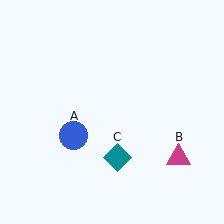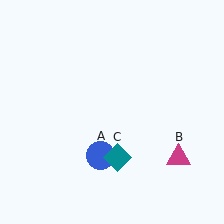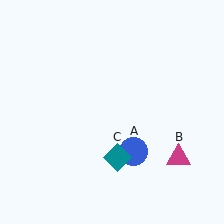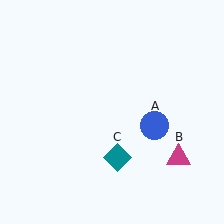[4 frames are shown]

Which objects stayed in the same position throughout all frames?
Magenta triangle (object B) and teal diamond (object C) remained stationary.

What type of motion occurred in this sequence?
The blue circle (object A) rotated counterclockwise around the center of the scene.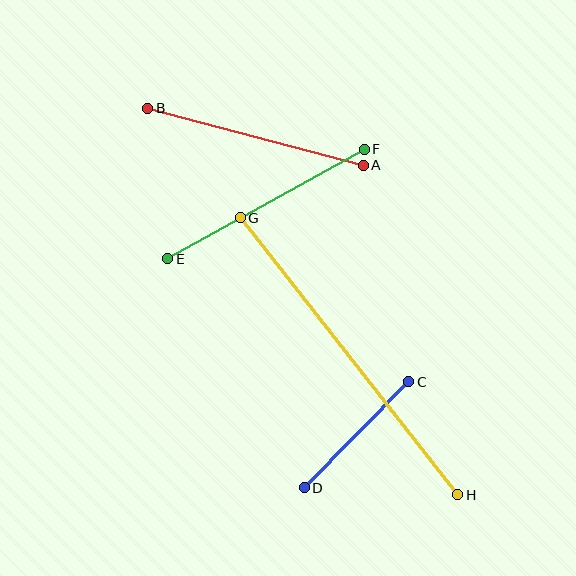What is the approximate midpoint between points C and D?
The midpoint is at approximately (356, 435) pixels.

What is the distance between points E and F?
The distance is approximately 225 pixels.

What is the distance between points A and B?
The distance is approximately 223 pixels.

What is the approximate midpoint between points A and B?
The midpoint is at approximately (256, 137) pixels.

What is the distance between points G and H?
The distance is approximately 352 pixels.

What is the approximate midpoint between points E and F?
The midpoint is at approximately (266, 204) pixels.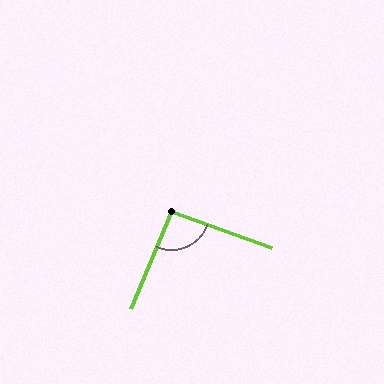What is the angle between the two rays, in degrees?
Approximately 92 degrees.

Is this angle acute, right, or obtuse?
It is approximately a right angle.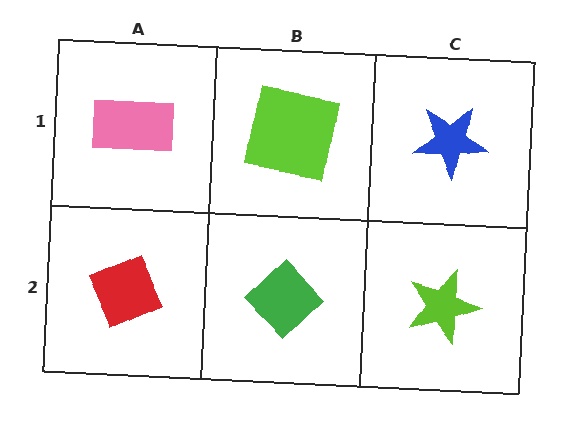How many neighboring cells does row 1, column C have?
2.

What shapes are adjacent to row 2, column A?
A pink rectangle (row 1, column A), a green diamond (row 2, column B).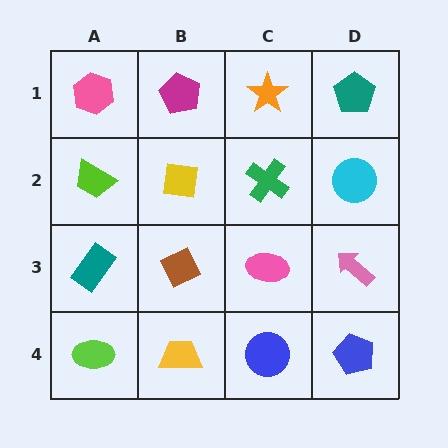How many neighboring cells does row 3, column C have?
4.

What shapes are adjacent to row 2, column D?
A teal pentagon (row 1, column D), a pink arrow (row 3, column D), a green cross (row 2, column C).